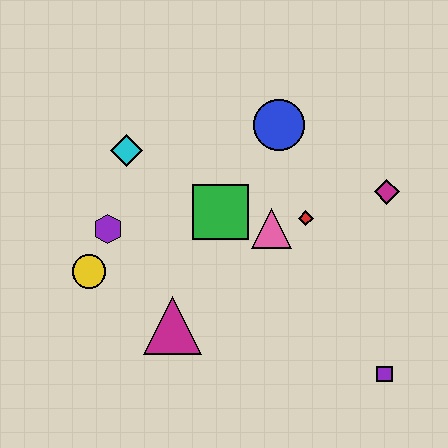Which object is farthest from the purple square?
The cyan diamond is farthest from the purple square.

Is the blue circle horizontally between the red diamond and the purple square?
No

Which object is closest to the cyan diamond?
The purple hexagon is closest to the cyan diamond.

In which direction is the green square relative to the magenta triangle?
The green square is above the magenta triangle.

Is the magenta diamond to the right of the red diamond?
Yes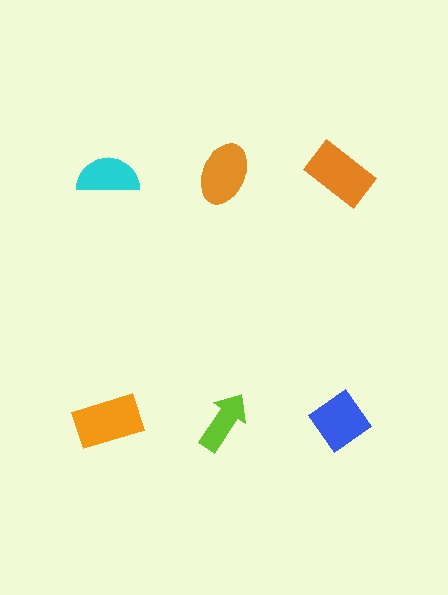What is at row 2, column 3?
A blue diamond.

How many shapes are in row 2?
3 shapes.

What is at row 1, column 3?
An orange rectangle.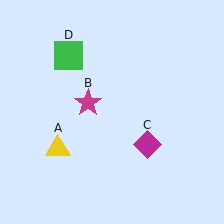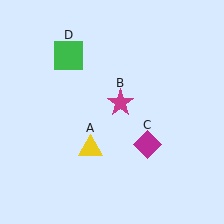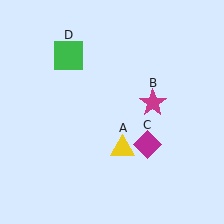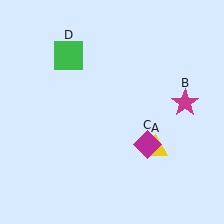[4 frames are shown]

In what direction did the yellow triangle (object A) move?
The yellow triangle (object A) moved right.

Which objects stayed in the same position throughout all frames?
Magenta diamond (object C) and green square (object D) remained stationary.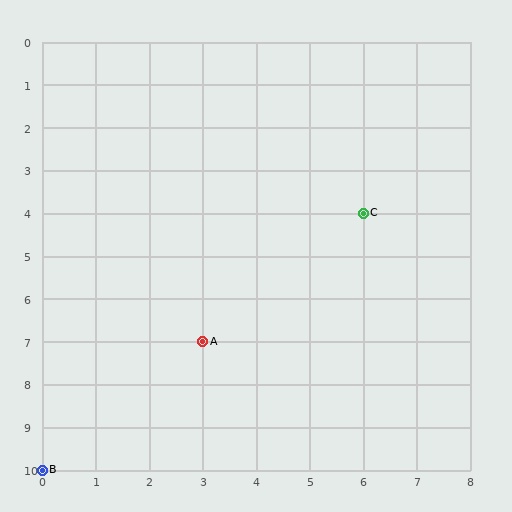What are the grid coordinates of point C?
Point C is at grid coordinates (6, 4).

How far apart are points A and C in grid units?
Points A and C are 3 columns and 3 rows apart (about 4.2 grid units diagonally).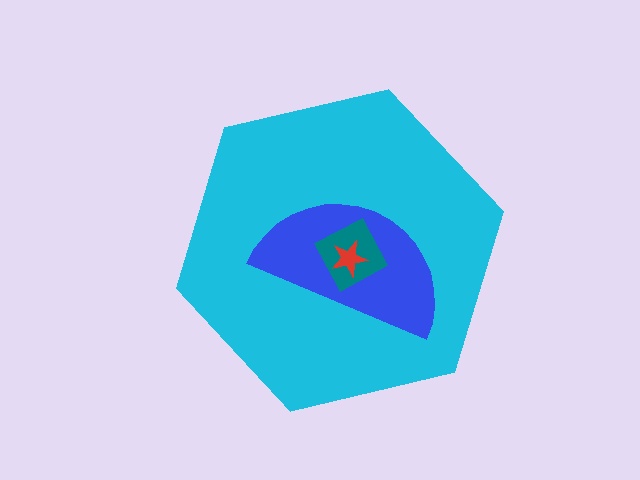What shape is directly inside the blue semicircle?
The teal diamond.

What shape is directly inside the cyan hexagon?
The blue semicircle.